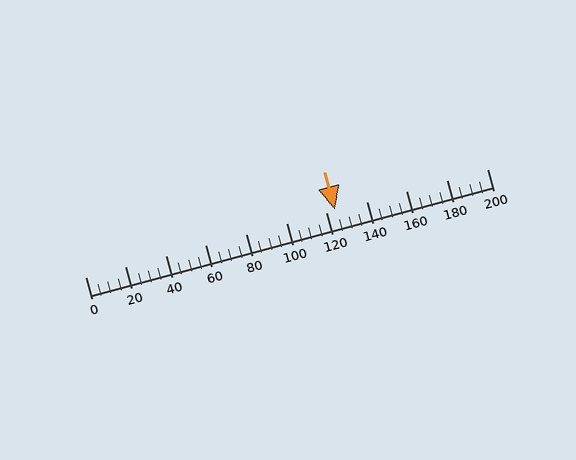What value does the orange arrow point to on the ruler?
The orange arrow points to approximately 124.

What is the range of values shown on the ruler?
The ruler shows values from 0 to 200.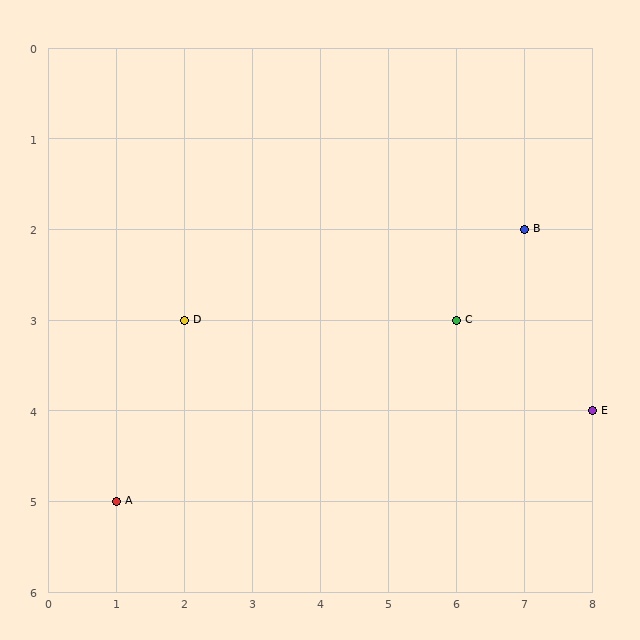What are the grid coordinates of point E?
Point E is at grid coordinates (8, 4).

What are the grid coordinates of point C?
Point C is at grid coordinates (6, 3).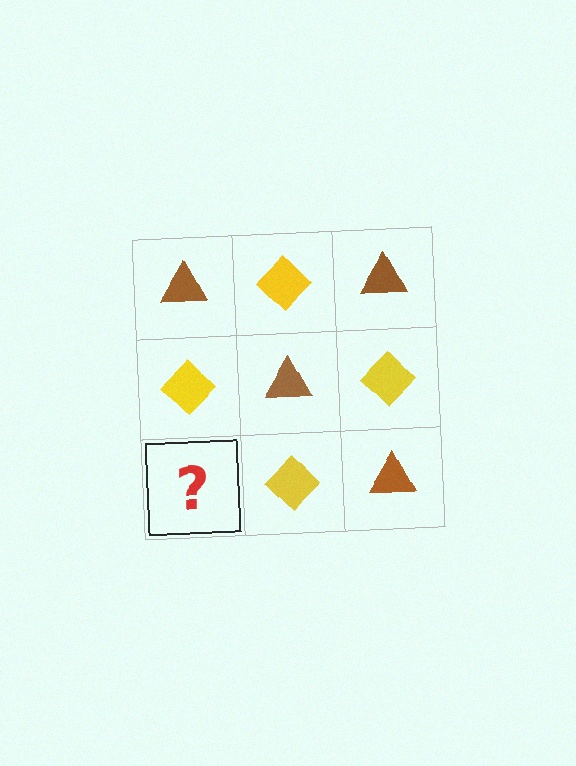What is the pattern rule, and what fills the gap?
The rule is that it alternates brown triangle and yellow diamond in a checkerboard pattern. The gap should be filled with a brown triangle.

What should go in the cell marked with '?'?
The missing cell should contain a brown triangle.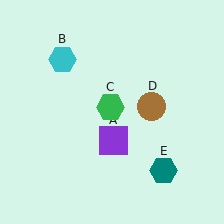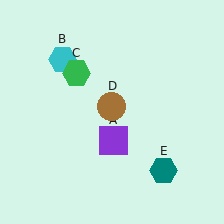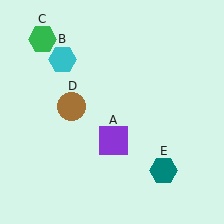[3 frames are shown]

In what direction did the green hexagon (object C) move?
The green hexagon (object C) moved up and to the left.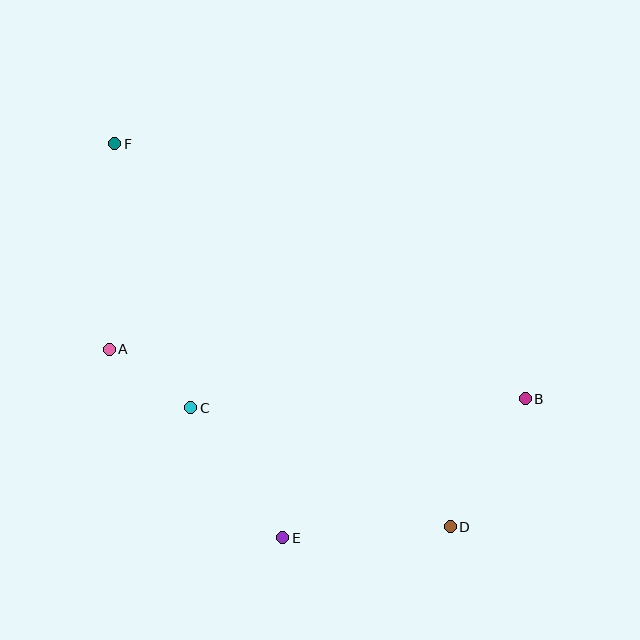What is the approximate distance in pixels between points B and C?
The distance between B and C is approximately 335 pixels.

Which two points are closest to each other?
Points A and C are closest to each other.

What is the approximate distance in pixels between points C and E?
The distance between C and E is approximately 159 pixels.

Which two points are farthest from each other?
Points D and F are farthest from each other.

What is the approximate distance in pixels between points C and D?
The distance between C and D is approximately 286 pixels.